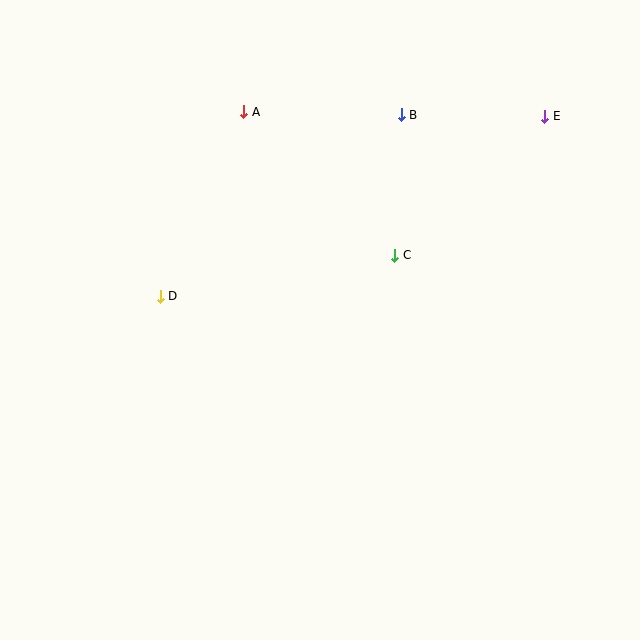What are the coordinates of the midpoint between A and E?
The midpoint between A and E is at (394, 114).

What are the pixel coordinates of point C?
Point C is at (394, 255).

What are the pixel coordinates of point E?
Point E is at (544, 116).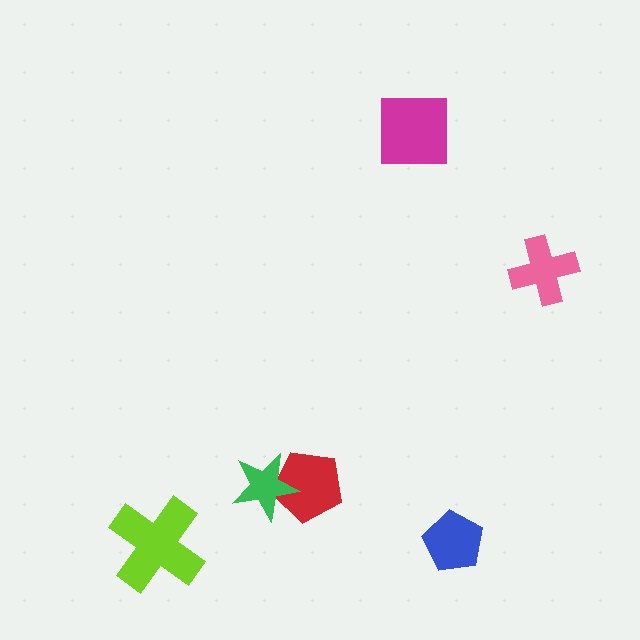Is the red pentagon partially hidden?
Yes, it is partially covered by another shape.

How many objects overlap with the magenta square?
0 objects overlap with the magenta square.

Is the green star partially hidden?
No, no other shape covers it.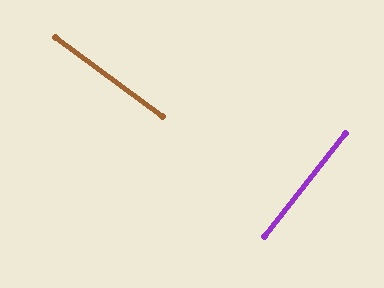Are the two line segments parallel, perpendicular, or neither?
Perpendicular — they meet at approximately 89°.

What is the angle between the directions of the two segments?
Approximately 89 degrees.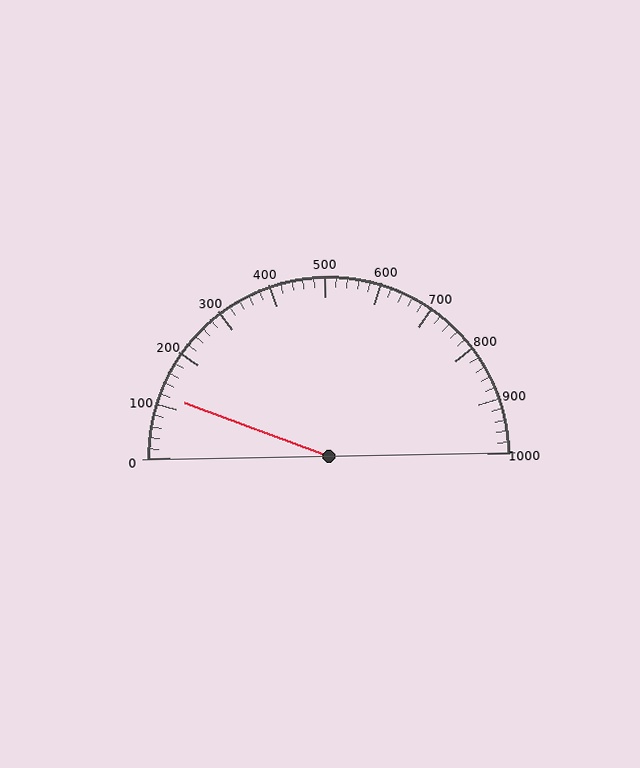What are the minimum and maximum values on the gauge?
The gauge ranges from 0 to 1000.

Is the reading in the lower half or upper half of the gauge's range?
The reading is in the lower half of the range (0 to 1000).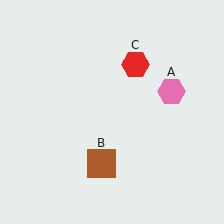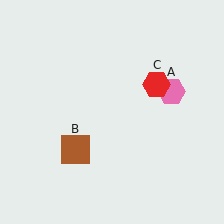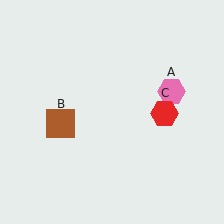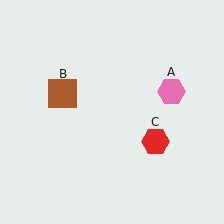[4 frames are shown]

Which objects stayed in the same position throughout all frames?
Pink hexagon (object A) remained stationary.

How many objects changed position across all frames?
2 objects changed position: brown square (object B), red hexagon (object C).